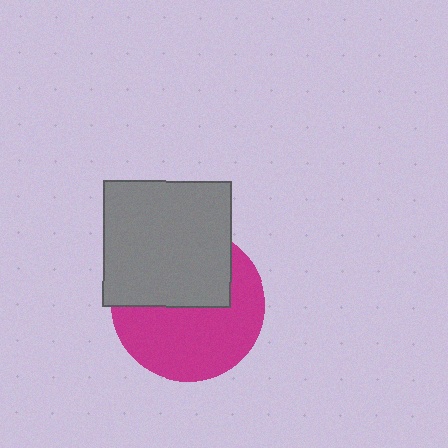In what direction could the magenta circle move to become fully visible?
The magenta circle could move down. That would shift it out from behind the gray rectangle entirely.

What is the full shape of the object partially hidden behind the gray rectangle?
The partially hidden object is a magenta circle.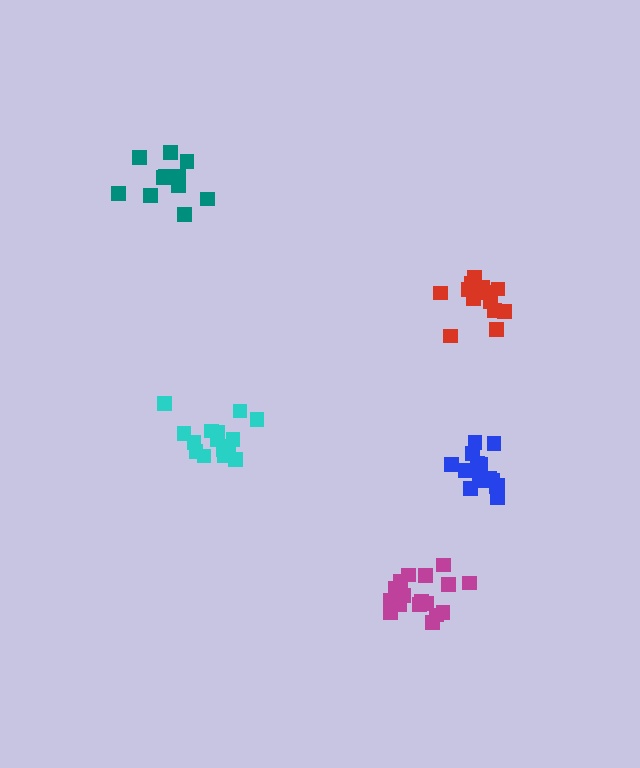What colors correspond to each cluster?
The clusters are colored: teal, red, cyan, magenta, blue.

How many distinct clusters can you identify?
There are 5 distinct clusters.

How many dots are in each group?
Group 1: 11 dots, Group 2: 13 dots, Group 3: 15 dots, Group 4: 17 dots, Group 5: 15 dots (71 total).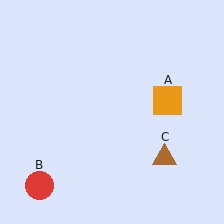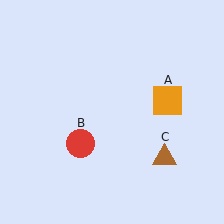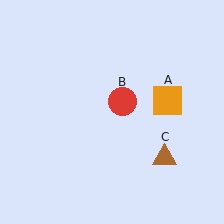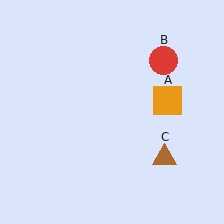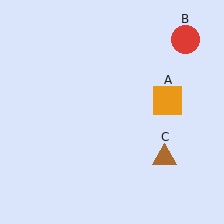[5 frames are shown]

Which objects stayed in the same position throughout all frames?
Orange square (object A) and brown triangle (object C) remained stationary.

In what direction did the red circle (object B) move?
The red circle (object B) moved up and to the right.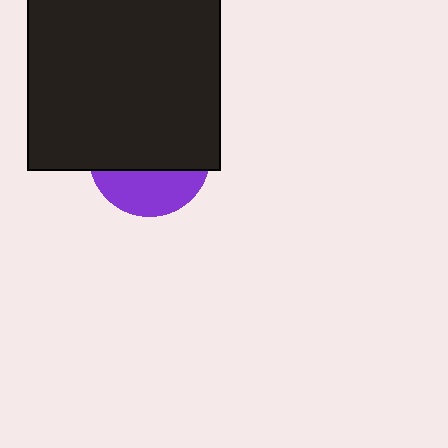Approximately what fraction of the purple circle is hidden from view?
Roughly 66% of the purple circle is hidden behind the black square.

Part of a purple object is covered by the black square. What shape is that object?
It is a circle.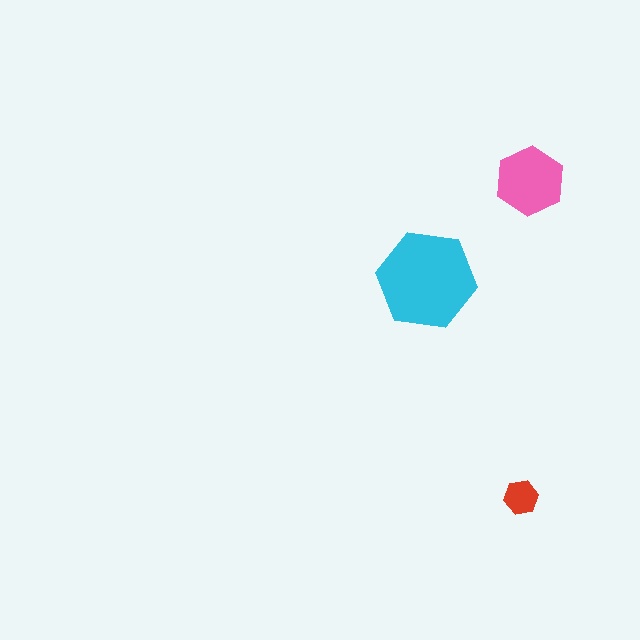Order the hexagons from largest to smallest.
the cyan one, the pink one, the red one.